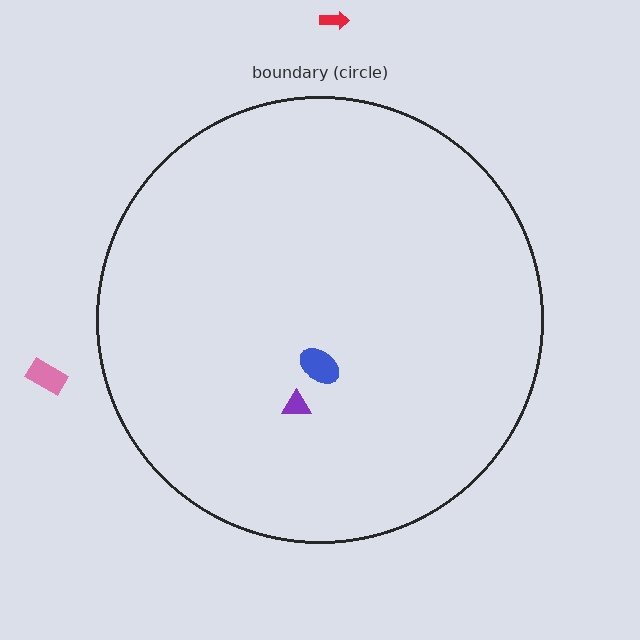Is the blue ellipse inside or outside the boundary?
Inside.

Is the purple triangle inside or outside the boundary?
Inside.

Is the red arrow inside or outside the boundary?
Outside.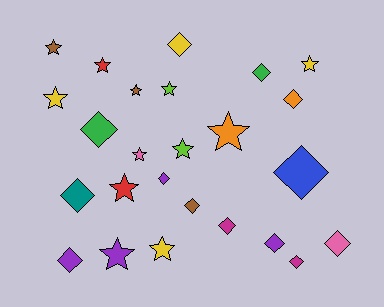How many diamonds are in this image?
There are 13 diamonds.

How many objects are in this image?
There are 25 objects.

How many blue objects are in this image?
There is 1 blue object.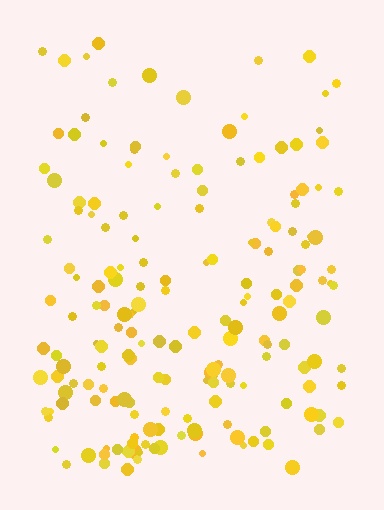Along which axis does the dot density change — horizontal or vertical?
Vertical.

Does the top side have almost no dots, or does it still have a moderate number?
Still a moderate number, just noticeably fewer than the bottom.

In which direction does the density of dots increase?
From top to bottom, with the bottom side densest.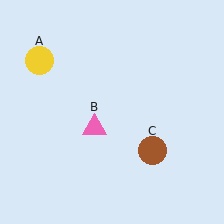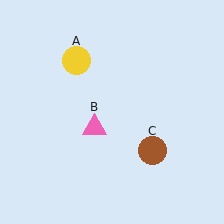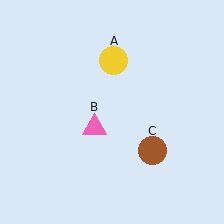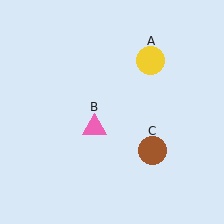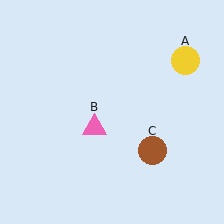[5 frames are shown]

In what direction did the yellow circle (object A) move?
The yellow circle (object A) moved right.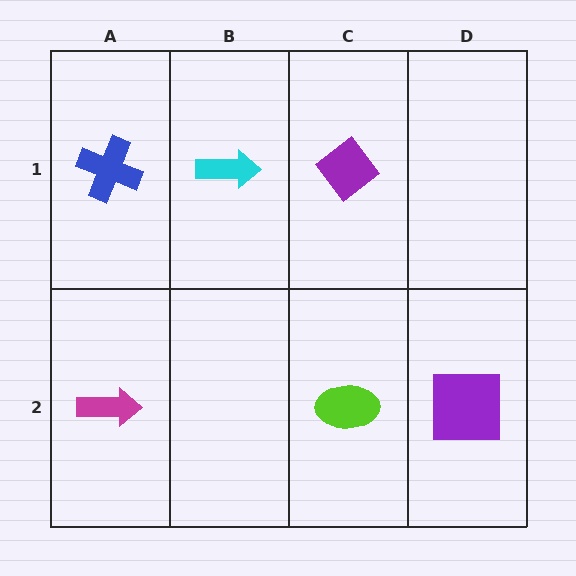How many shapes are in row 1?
3 shapes.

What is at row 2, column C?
A lime ellipse.